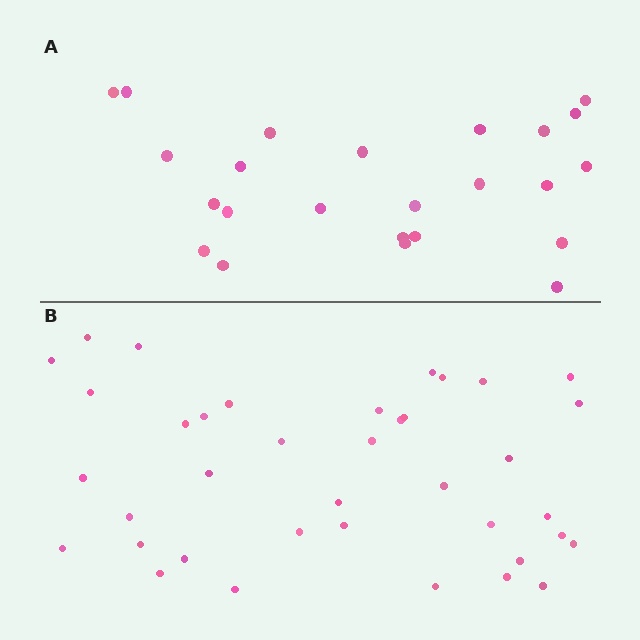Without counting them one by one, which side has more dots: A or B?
Region B (the bottom region) has more dots.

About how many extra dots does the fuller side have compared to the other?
Region B has approximately 15 more dots than region A.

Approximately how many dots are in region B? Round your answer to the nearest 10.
About 40 dots. (The exact count is 38, which rounds to 40.)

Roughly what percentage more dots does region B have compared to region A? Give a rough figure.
About 60% more.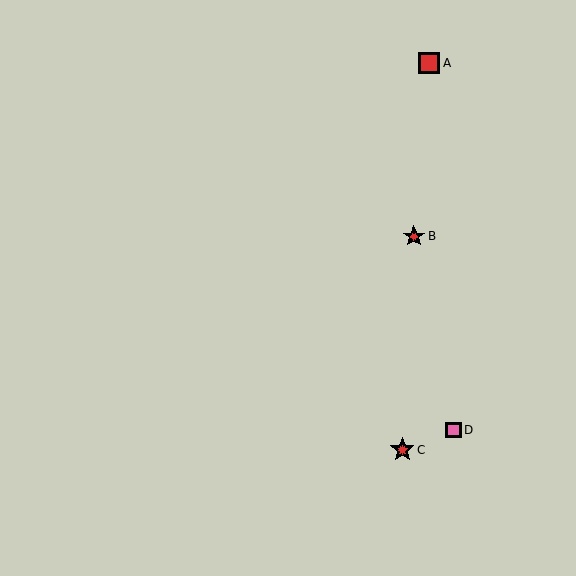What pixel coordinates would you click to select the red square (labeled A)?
Click at (429, 63) to select the red square A.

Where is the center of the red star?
The center of the red star is at (414, 236).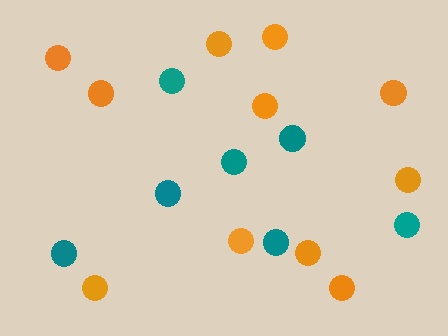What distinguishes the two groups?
There are 2 groups: one group of orange circles (11) and one group of teal circles (7).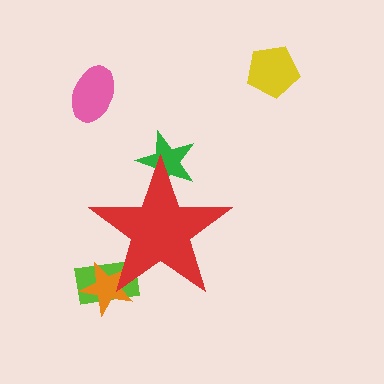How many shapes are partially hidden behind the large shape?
3 shapes are partially hidden.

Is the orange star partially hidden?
Yes, the orange star is partially hidden behind the red star.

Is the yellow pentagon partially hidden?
No, the yellow pentagon is fully visible.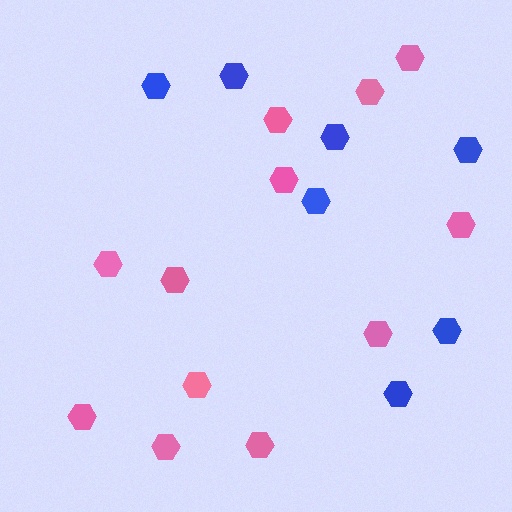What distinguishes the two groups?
There are 2 groups: one group of pink hexagons (12) and one group of blue hexagons (7).